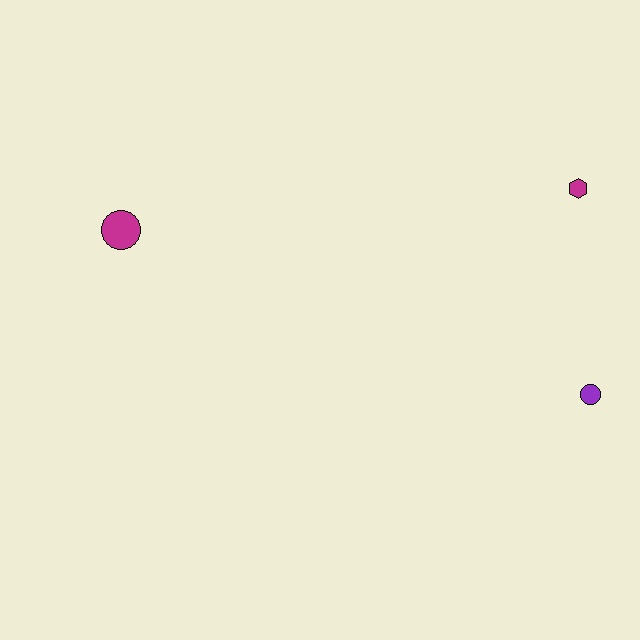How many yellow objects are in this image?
There are no yellow objects.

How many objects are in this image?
There are 3 objects.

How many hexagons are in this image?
There is 1 hexagon.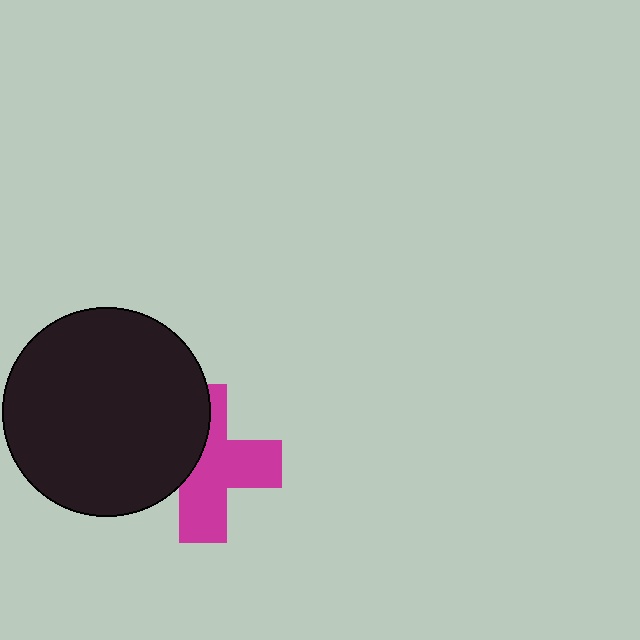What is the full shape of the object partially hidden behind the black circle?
The partially hidden object is a magenta cross.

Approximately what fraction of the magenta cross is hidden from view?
Roughly 40% of the magenta cross is hidden behind the black circle.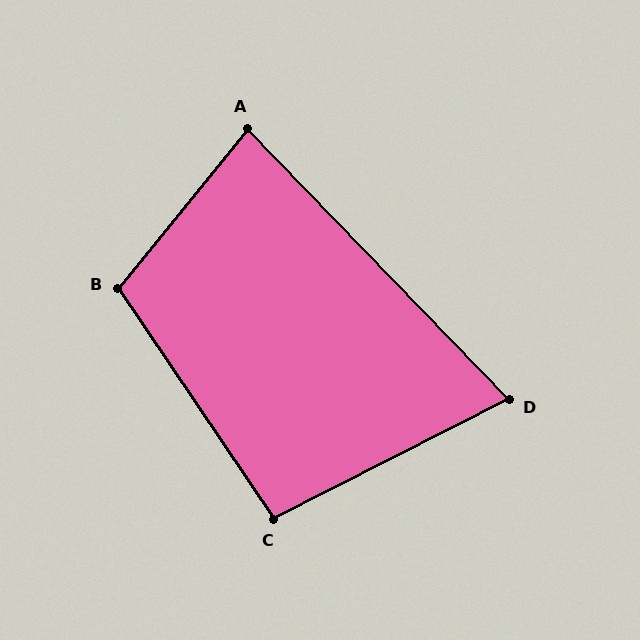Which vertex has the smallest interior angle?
D, at approximately 73 degrees.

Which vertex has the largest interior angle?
B, at approximately 107 degrees.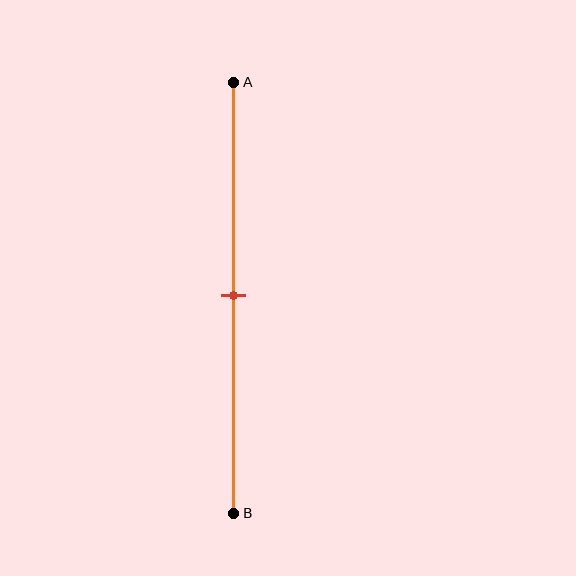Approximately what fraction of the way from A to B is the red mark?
The red mark is approximately 50% of the way from A to B.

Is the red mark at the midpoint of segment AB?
Yes, the mark is approximately at the midpoint.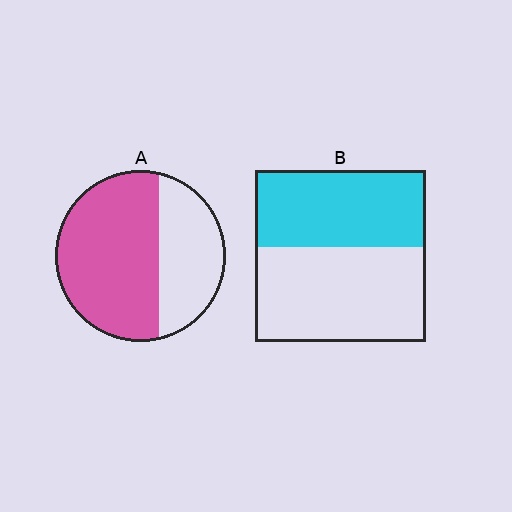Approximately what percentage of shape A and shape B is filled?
A is approximately 65% and B is approximately 45%.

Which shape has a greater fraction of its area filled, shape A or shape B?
Shape A.